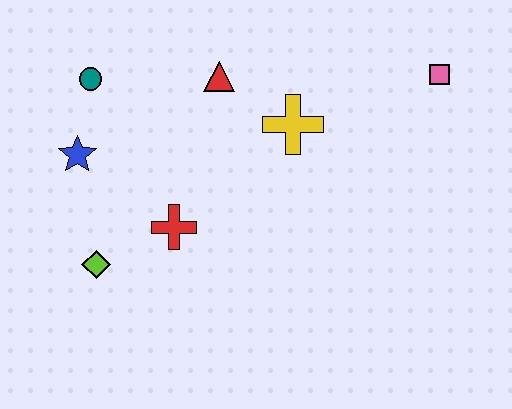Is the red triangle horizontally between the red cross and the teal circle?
No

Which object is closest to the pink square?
The yellow cross is closest to the pink square.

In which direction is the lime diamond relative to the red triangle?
The lime diamond is below the red triangle.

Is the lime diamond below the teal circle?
Yes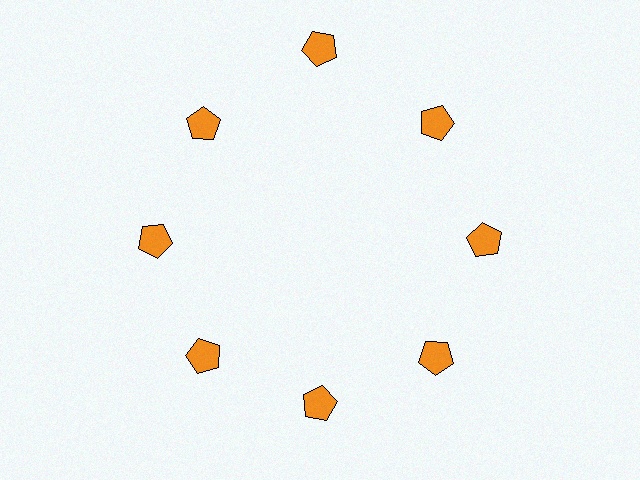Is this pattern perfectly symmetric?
No. The 8 orange pentagons are arranged in a ring, but one element near the 12 o'clock position is pushed outward from the center, breaking the 8-fold rotational symmetry.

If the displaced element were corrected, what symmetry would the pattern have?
It would have 8-fold rotational symmetry — the pattern would map onto itself every 45 degrees.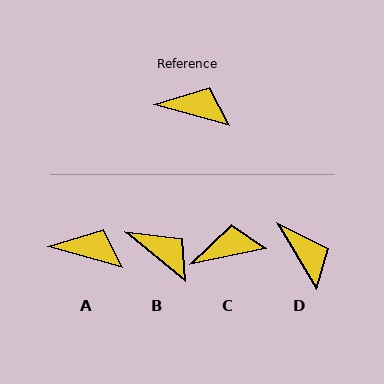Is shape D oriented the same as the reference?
No, it is off by about 44 degrees.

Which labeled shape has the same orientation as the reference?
A.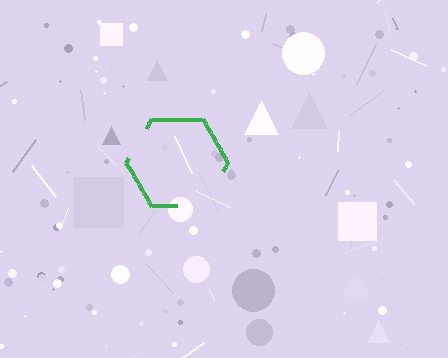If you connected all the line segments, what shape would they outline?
They would outline a hexagon.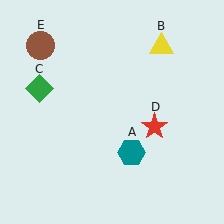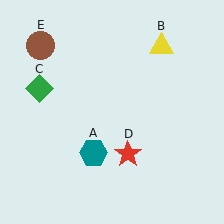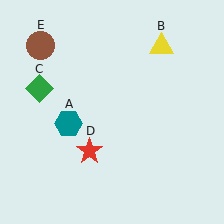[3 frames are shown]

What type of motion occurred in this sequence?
The teal hexagon (object A), red star (object D) rotated clockwise around the center of the scene.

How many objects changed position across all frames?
2 objects changed position: teal hexagon (object A), red star (object D).